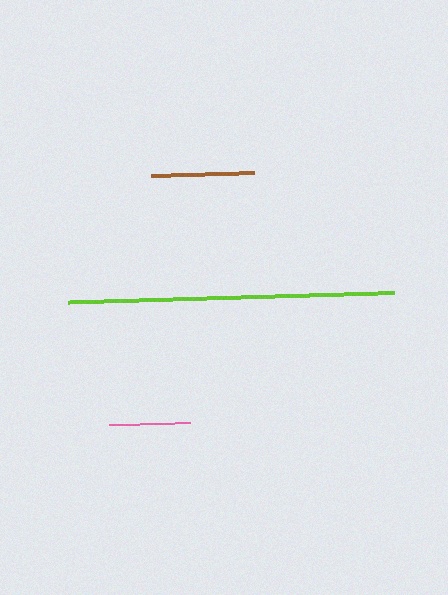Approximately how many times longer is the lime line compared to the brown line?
The lime line is approximately 3.1 times the length of the brown line.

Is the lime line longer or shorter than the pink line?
The lime line is longer than the pink line.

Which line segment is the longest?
The lime line is the longest at approximately 326 pixels.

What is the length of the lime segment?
The lime segment is approximately 326 pixels long.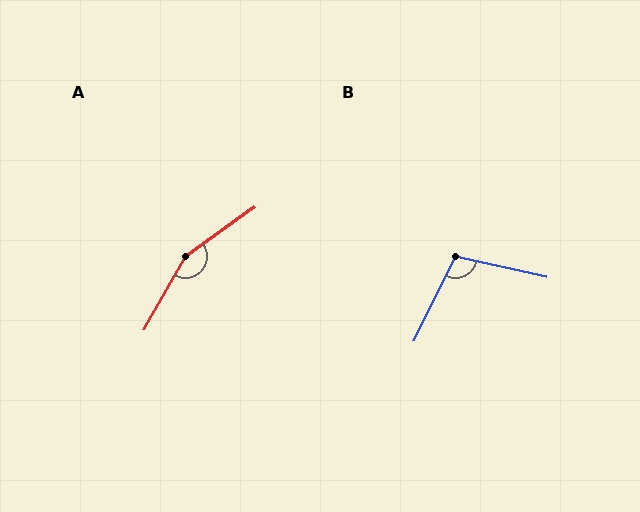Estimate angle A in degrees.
Approximately 155 degrees.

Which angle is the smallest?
B, at approximately 103 degrees.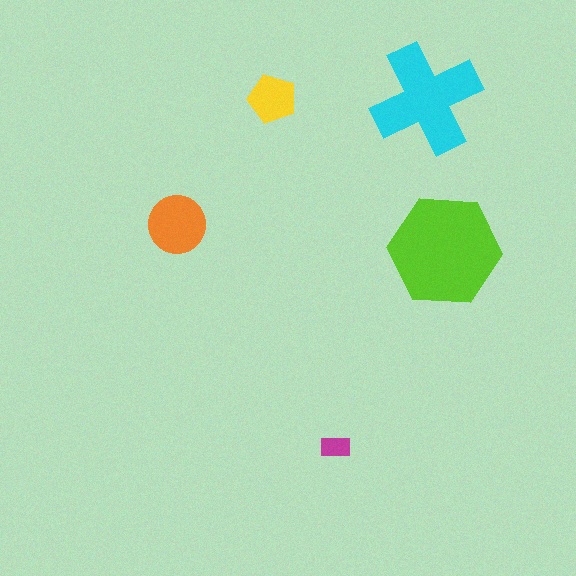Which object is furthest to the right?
The lime hexagon is rightmost.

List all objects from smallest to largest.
The magenta rectangle, the yellow pentagon, the orange circle, the cyan cross, the lime hexagon.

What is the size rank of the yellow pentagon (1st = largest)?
4th.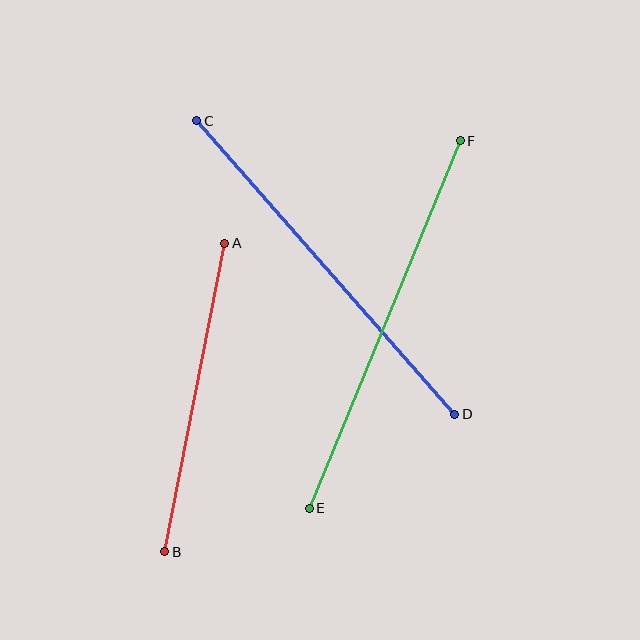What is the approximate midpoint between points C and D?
The midpoint is at approximately (326, 267) pixels.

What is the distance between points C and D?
The distance is approximately 391 pixels.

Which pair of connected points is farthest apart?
Points E and F are farthest apart.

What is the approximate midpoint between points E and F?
The midpoint is at approximately (385, 325) pixels.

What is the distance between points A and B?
The distance is approximately 314 pixels.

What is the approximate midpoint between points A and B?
The midpoint is at approximately (195, 398) pixels.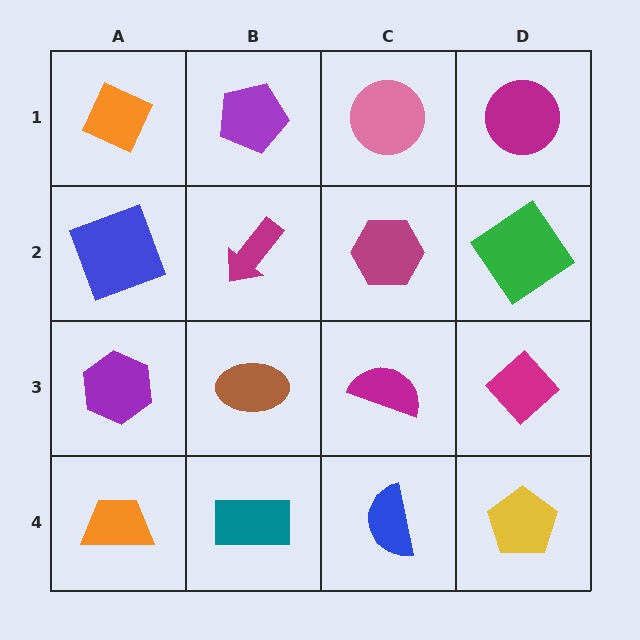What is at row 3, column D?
A magenta diamond.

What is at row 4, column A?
An orange trapezoid.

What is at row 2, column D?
A green diamond.